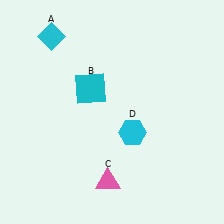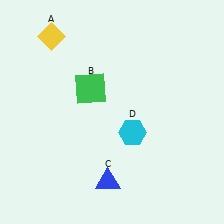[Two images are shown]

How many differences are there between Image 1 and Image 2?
There are 3 differences between the two images.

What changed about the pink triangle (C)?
In Image 1, C is pink. In Image 2, it changed to blue.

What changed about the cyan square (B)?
In Image 1, B is cyan. In Image 2, it changed to green.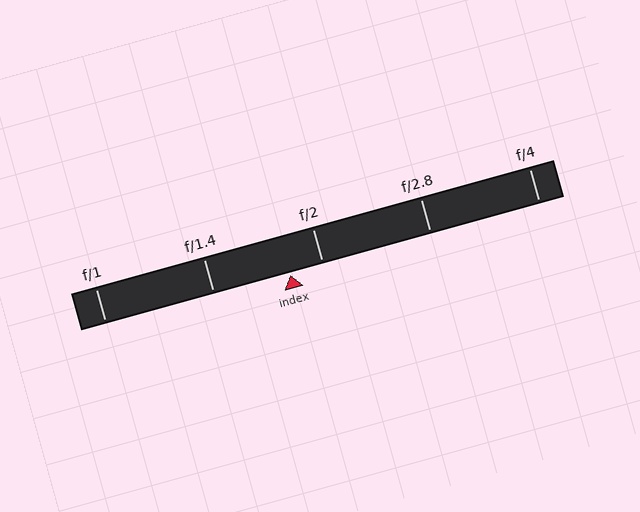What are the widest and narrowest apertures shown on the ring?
The widest aperture shown is f/1 and the narrowest is f/4.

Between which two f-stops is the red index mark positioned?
The index mark is between f/1.4 and f/2.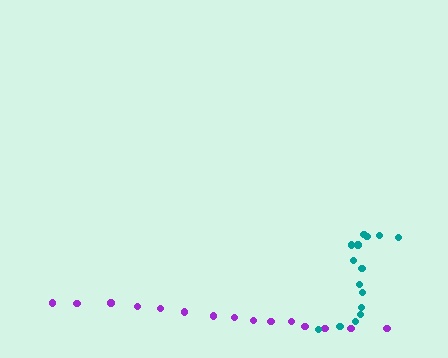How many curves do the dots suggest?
There are 2 distinct paths.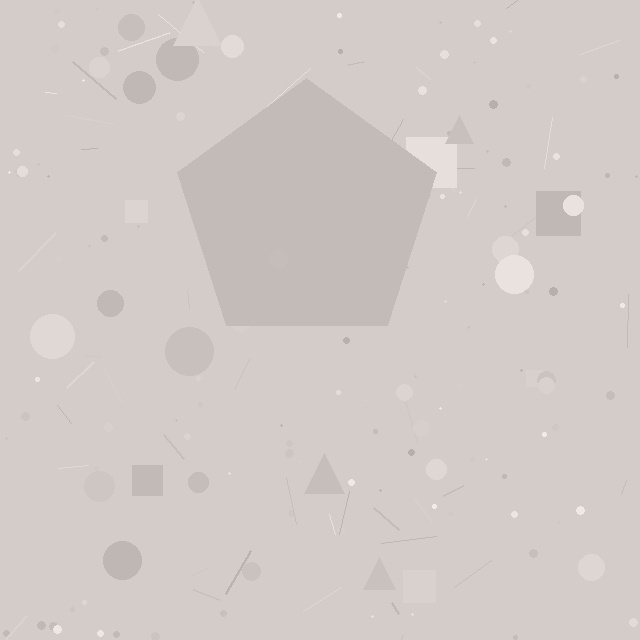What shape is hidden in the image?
A pentagon is hidden in the image.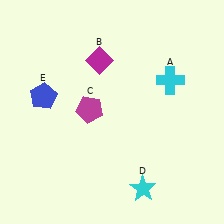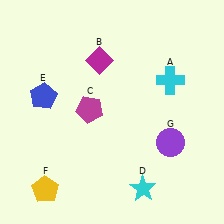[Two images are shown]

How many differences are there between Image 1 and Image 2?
There are 2 differences between the two images.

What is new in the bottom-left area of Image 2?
A yellow pentagon (F) was added in the bottom-left area of Image 2.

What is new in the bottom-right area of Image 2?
A purple circle (G) was added in the bottom-right area of Image 2.